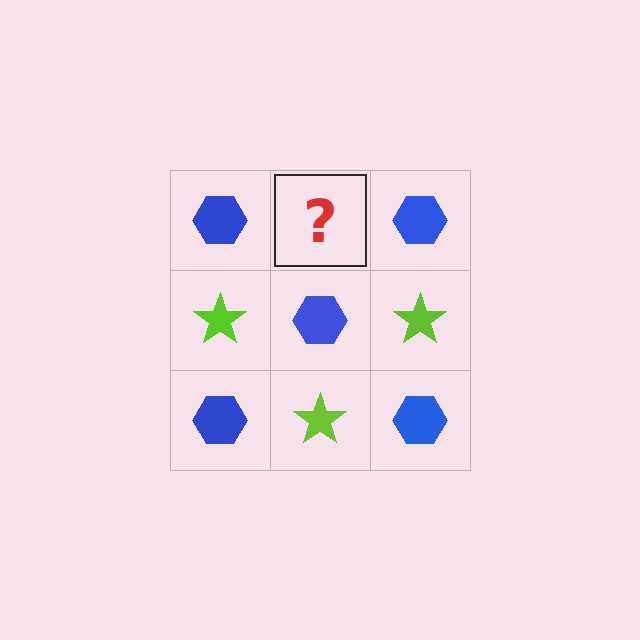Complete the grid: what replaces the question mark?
The question mark should be replaced with a lime star.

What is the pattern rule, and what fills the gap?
The rule is that it alternates blue hexagon and lime star in a checkerboard pattern. The gap should be filled with a lime star.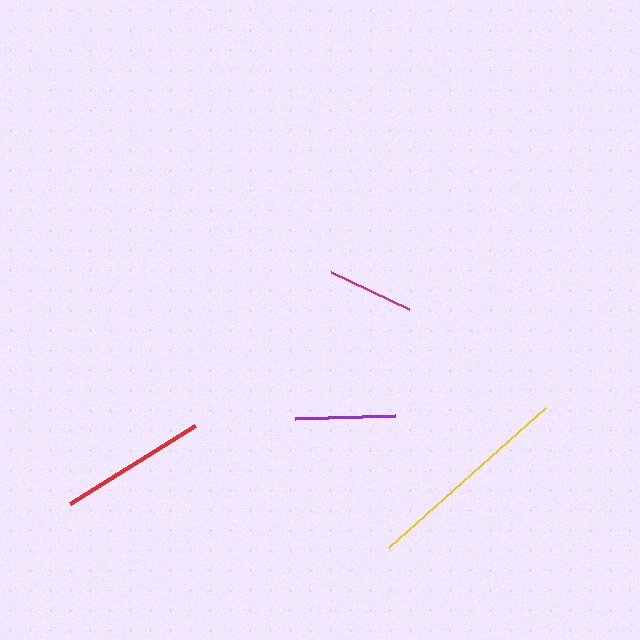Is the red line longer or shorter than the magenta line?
The red line is longer than the magenta line.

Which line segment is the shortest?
The magenta line is the shortest at approximately 86 pixels.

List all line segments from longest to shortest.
From longest to shortest: yellow, red, purple, magenta.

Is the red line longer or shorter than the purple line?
The red line is longer than the purple line.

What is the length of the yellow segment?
The yellow segment is approximately 211 pixels long.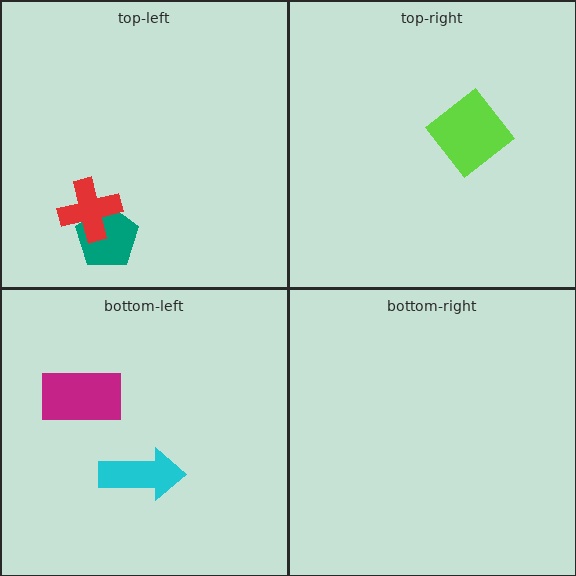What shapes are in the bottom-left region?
The cyan arrow, the magenta rectangle.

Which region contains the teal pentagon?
The top-left region.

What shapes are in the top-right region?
The lime diamond.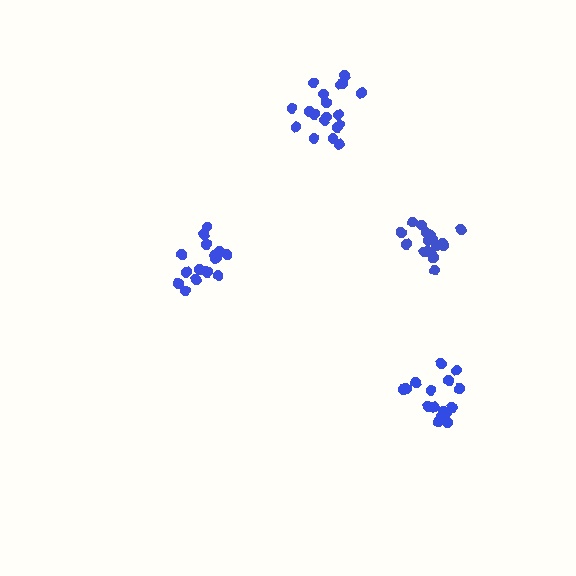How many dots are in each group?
Group 1: 17 dots, Group 2: 19 dots, Group 3: 17 dots, Group 4: 17 dots (70 total).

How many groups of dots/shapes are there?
There are 4 groups.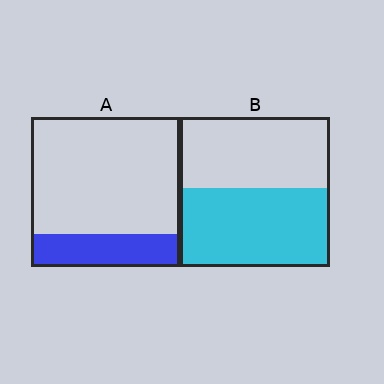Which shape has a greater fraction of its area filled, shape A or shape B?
Shape B.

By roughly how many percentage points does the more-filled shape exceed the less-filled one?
By roughly 30 percentage points (B over A).